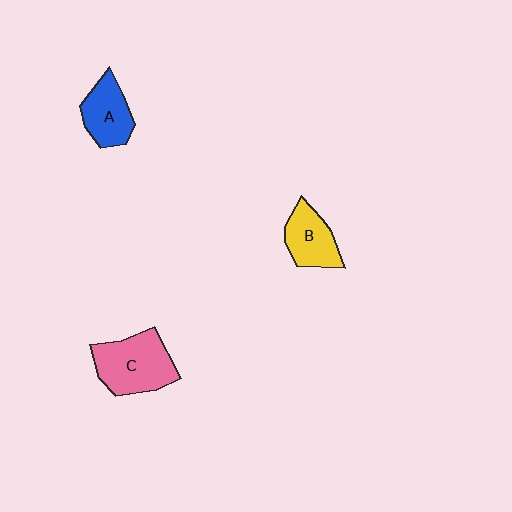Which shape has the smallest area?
Shape B (yellow).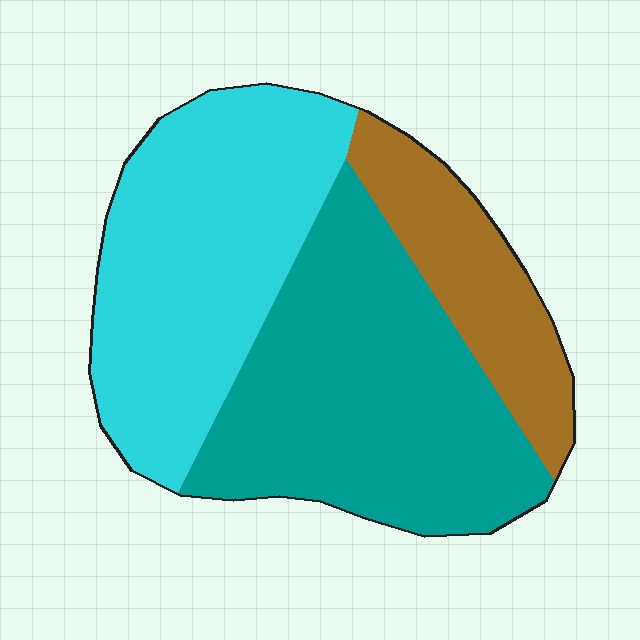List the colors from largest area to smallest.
From largest to smallest: teal, cyan, brown.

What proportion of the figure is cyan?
Cyan covers 39% of the figure.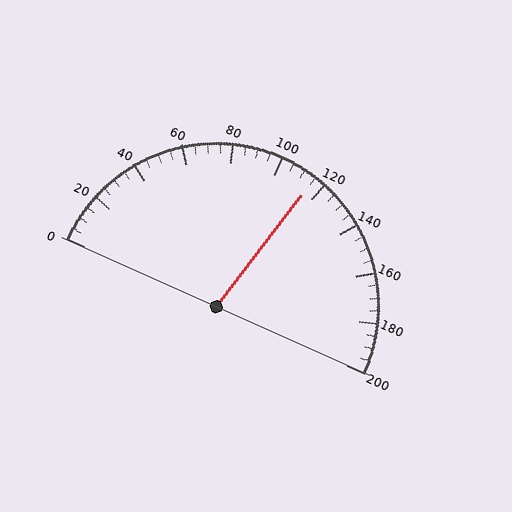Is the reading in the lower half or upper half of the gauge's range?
The reading is in the upper half of the range (0 to 200).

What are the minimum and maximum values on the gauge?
The gauge ranges from 0 to 200.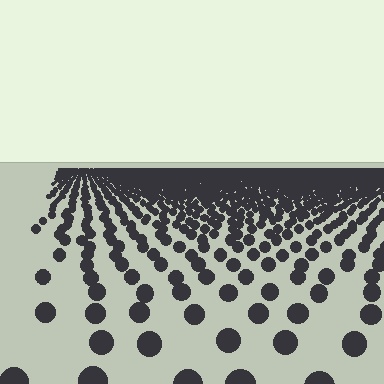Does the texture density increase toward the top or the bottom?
Density increases toward the top.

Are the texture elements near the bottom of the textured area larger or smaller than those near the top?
Larger. Near the bottom, elements are closer to the viewer and appear at a bigger on-screen size.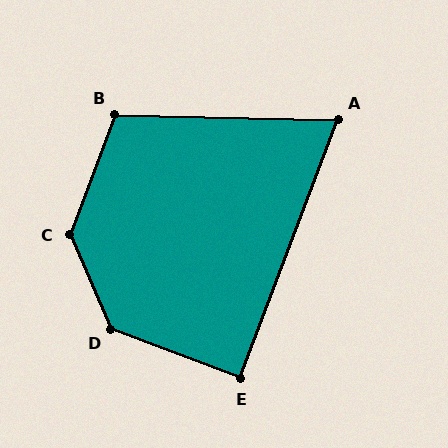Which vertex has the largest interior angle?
C, at approximately 136 degrees.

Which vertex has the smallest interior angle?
A, at approximately 70 degrees.